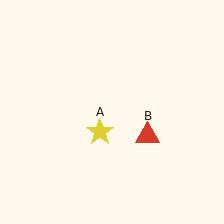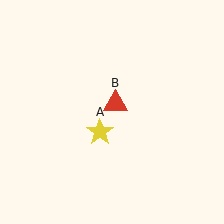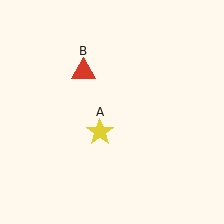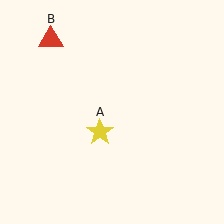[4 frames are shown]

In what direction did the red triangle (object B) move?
The red triangle (object B) moved up and to the left.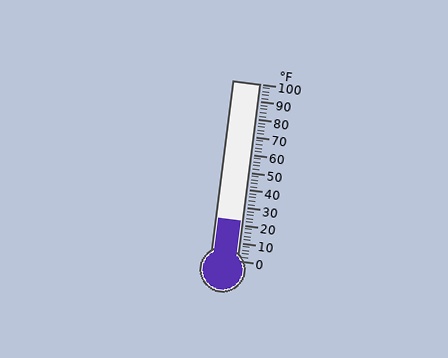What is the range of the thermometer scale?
The thermometer scale ranges from 0°F to 100°F.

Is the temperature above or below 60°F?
The temperature is below 60°F.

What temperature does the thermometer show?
The thermometer shows approximately 22°F.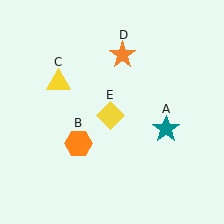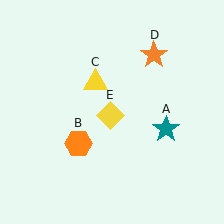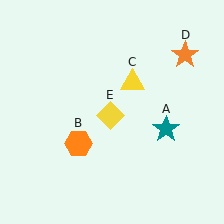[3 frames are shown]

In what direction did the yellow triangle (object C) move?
The yellow triangle (object C) moved right.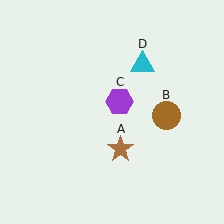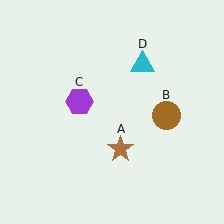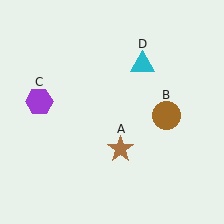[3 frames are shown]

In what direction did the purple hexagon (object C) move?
The purple hexagon (object C) moved left.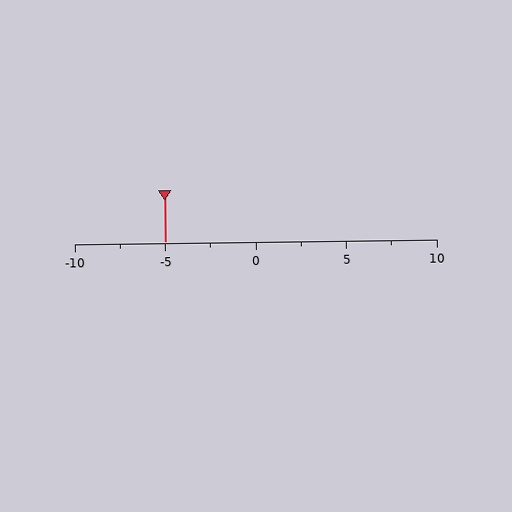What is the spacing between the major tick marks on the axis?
The major ticks are spaced 5 apart.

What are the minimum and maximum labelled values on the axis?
The axis runs from -10 to 10.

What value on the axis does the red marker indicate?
The marker indicates approximately -5.